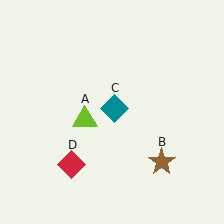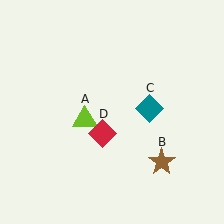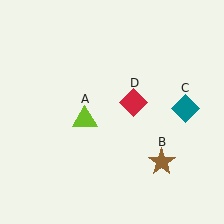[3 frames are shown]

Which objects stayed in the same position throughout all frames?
Lime triangle (object A) and brown star (object B) remained stationary.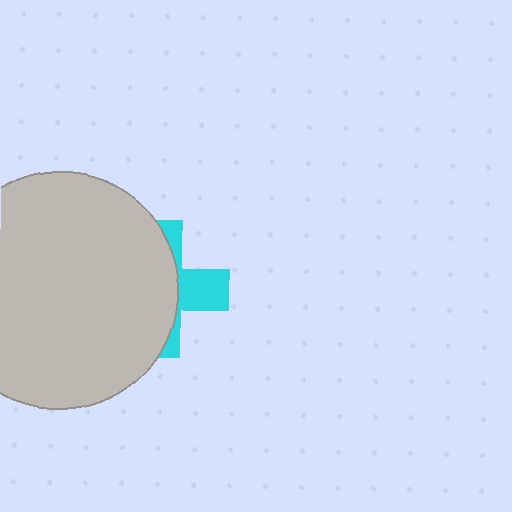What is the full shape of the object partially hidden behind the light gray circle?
The partially hidden object is a cyan cross.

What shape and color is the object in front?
The object in front is a light gray circle.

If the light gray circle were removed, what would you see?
You would see the complete cyan cross.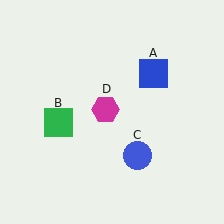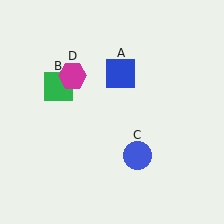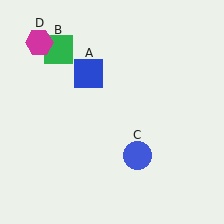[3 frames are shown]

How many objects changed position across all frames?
3 objects changed position: blue square (object A), green square (object B), magenta hexagon (object D).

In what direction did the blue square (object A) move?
The blue square (object A) moved left.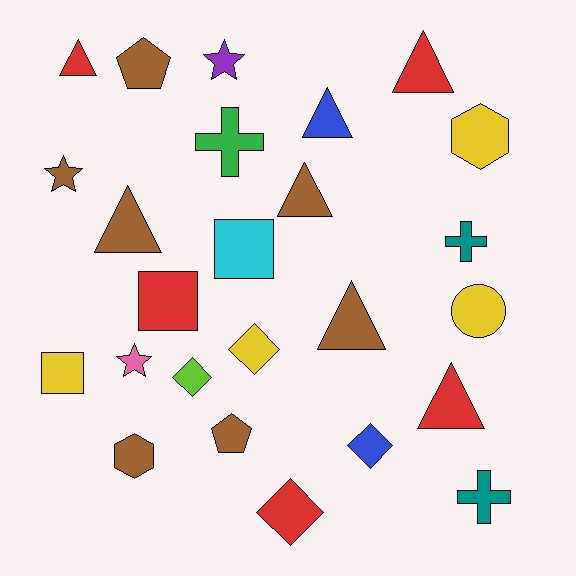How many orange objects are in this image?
There are no orange objects.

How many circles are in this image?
There is 1 circle.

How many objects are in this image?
There are 25 objects.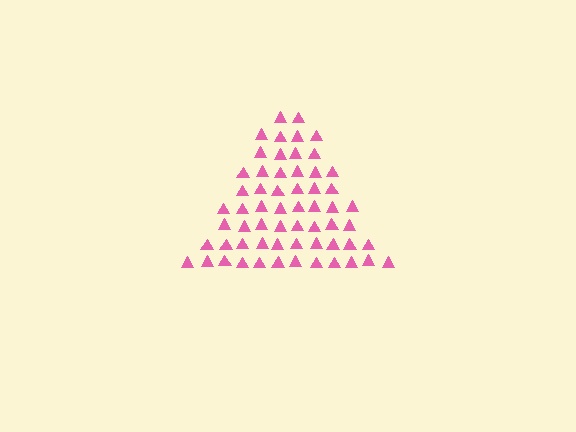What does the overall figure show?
The overall figure shows a triangle.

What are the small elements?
The small elements are triangles.